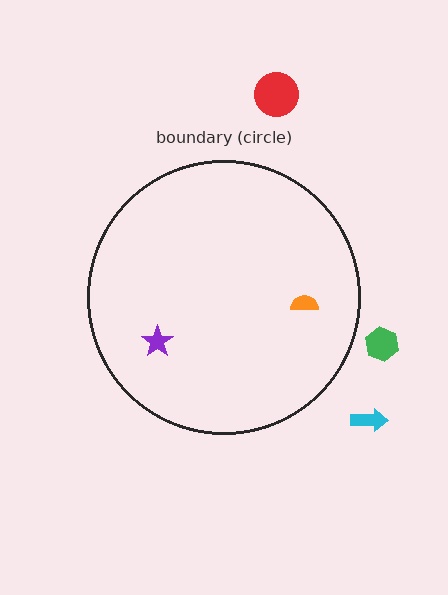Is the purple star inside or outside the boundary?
Inside.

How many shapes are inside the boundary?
2 inside, 3 outside.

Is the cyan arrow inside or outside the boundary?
Outside.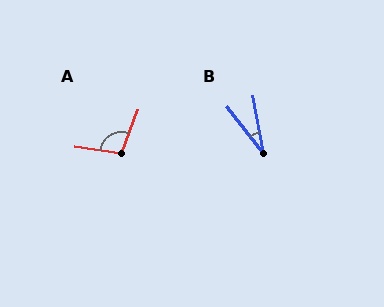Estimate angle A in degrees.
Approximately 103 degrees.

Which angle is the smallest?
B, at approximately 28 degrees.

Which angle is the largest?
A, at approximately 103 degrees.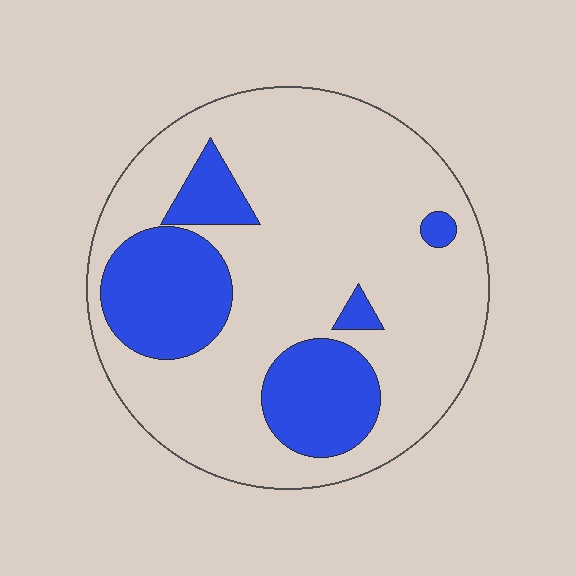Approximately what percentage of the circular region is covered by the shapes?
Approximately 25%.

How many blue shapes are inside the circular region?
5.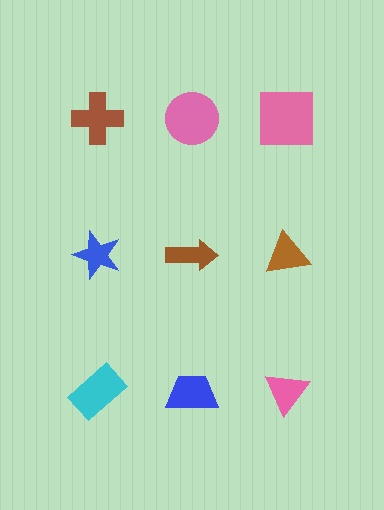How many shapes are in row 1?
3 shapes.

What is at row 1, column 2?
A pink circle.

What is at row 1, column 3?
A pink square.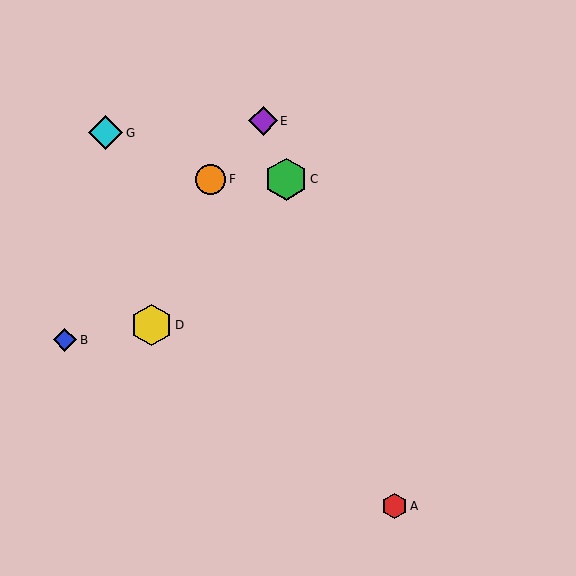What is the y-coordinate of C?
Object C is at y≈179.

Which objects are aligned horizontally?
Objects C, F are aligned horizontally.